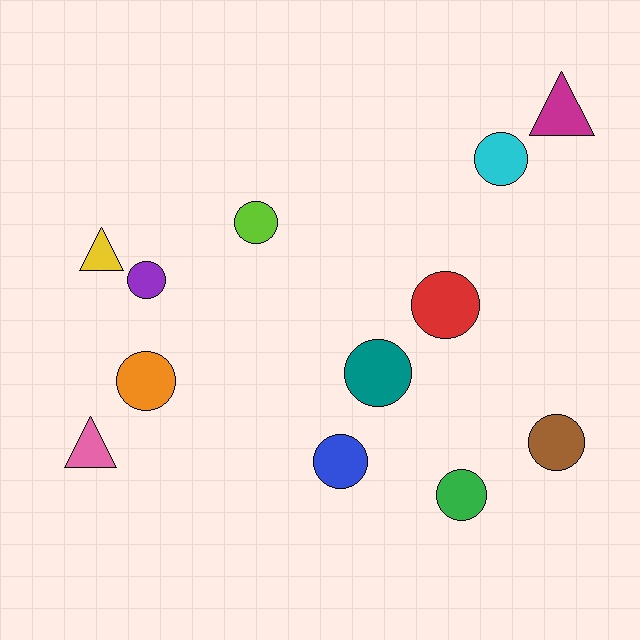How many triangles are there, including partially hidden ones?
There are 3 triangles.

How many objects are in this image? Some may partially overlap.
There are 12 objects.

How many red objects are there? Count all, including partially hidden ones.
There is 1 red object.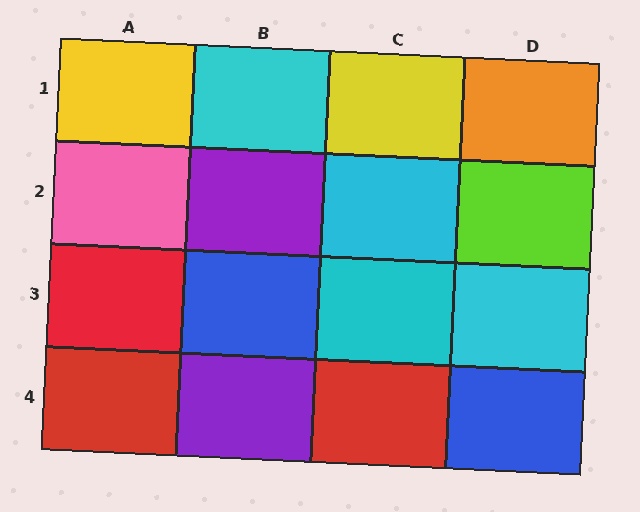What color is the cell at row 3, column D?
Cyan.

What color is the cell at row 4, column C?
Red.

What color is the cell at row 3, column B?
Blue.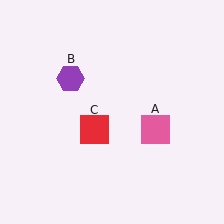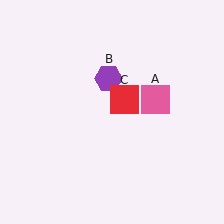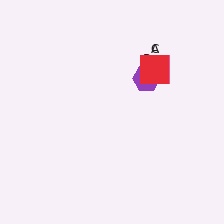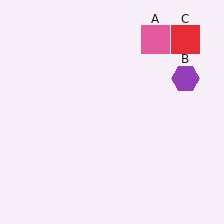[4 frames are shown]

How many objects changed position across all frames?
3 objects changed position: pink square (object A), purple hexagon (object B), red square (object C).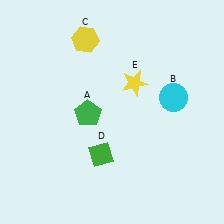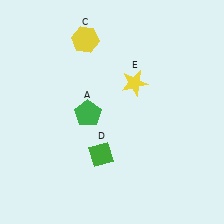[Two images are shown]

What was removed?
The cyan circle (B) was removed in Image 2.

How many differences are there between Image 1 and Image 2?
There is 1 difference between the two images.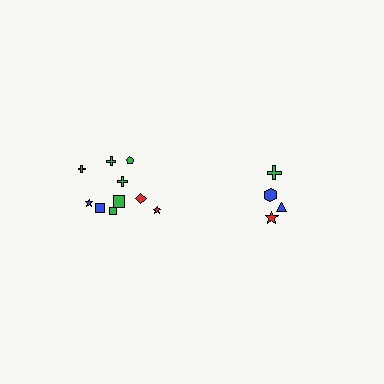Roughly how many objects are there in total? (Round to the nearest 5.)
Roughly 15 objects in total.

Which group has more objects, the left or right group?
The left group.